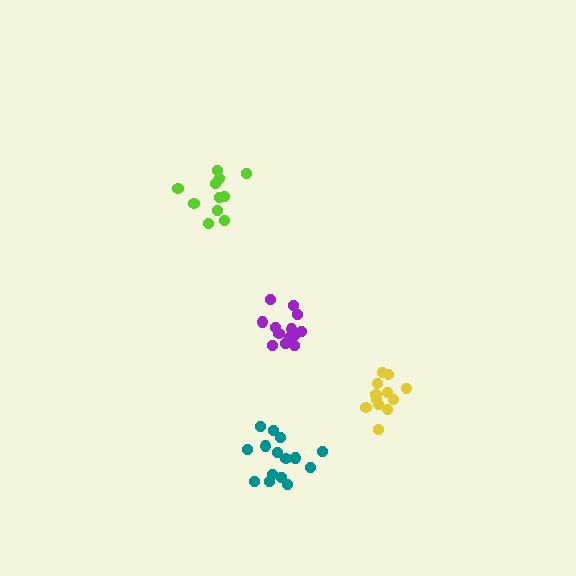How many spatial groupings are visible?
There are 4 spatial groupings.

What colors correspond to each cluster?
The clusters are colored: lime, teal, purple, yellow.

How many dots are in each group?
Group 1: 11 dots, Group 2: 15 dots, Group 3: 13 dots, Group 4: 12 dots (51 total).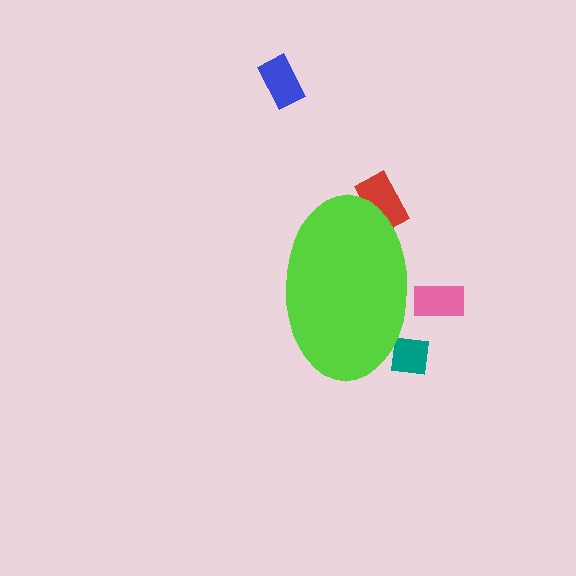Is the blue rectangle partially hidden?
No, the blue rectangle is fully visible.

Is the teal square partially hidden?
Yes, the teal square is partially hidden behind the lime ellipse.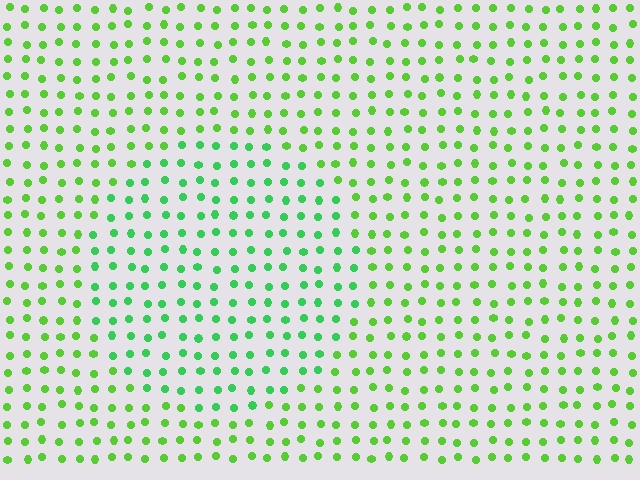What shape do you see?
I see a circle.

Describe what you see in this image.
The image is filled with small lime elements in a uniform arrangement. A circle-shaped region is visible where the elements are tinted to a slightly different hue, forming a subtle color boundary.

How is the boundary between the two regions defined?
The boundary is defined purely by a slight shift in hue (about 28 degrees). Spacing, size, and orientation are identical on both sides.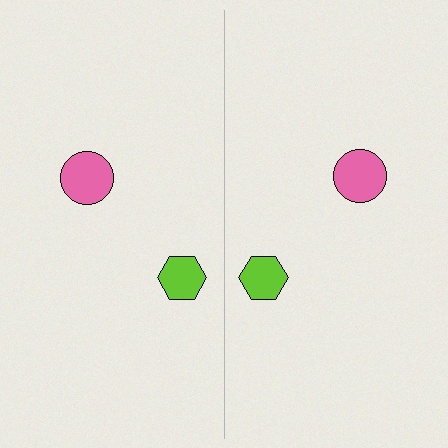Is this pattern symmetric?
Yes, this pattern has bilateral (reflection) symmetry.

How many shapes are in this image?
There are 4 shapes in this image.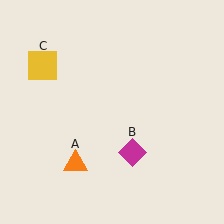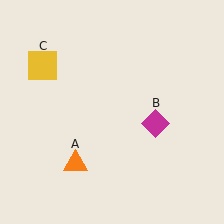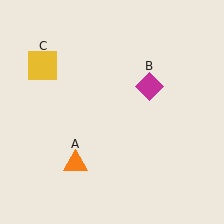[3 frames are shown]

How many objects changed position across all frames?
1 object changed position: magenta diamond (object B).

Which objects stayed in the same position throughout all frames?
Orange triangle (object A) and yellow square (object C) remained stationary.